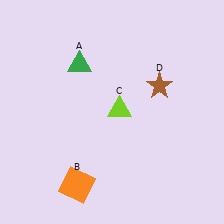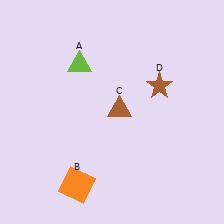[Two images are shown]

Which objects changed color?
A changed from green to lime. C changed from lime to brown.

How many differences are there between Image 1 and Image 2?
There are 2 differences between the two images.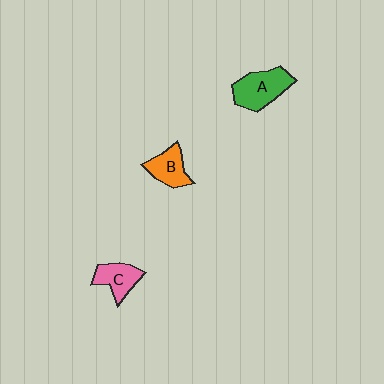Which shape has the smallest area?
Shape C (pink).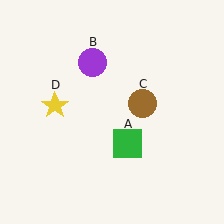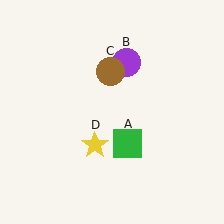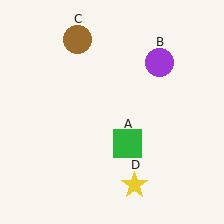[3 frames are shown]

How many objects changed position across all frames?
3 objects changed position: purple circle (object B), brown circle (object C), yellow star (object D).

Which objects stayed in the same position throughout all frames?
Green square (object A) remained stationary.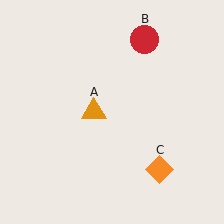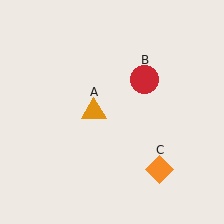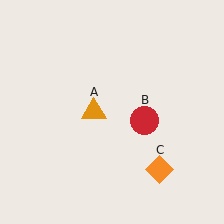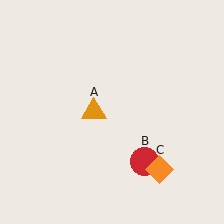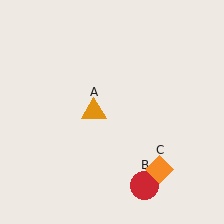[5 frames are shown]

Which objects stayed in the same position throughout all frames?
Orange triangle (object A) and orange diamond (object C) remained stationary.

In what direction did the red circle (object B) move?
The red circle (object B) moved down.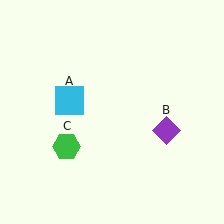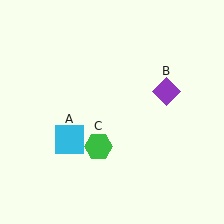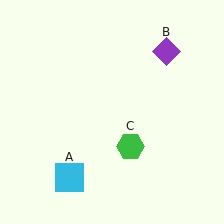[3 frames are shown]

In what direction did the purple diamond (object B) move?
The purple diamond (object B) moved up.